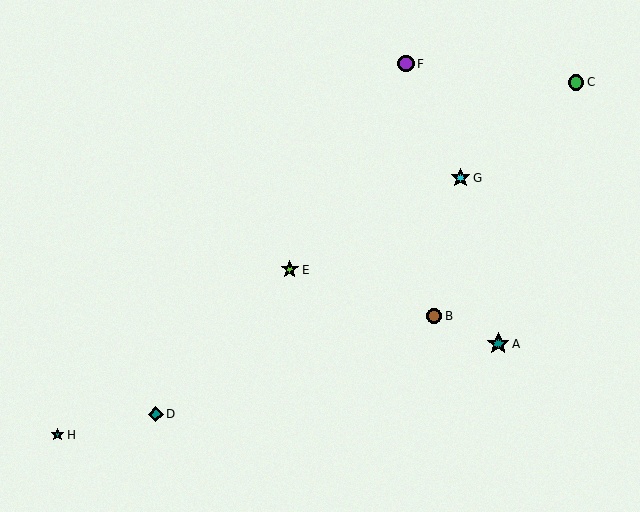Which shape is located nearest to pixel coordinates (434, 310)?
The brown circle (labeled B) at (434, 316) is nearest to that location.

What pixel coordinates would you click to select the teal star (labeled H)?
Click at (57, 435) to select the teal star H.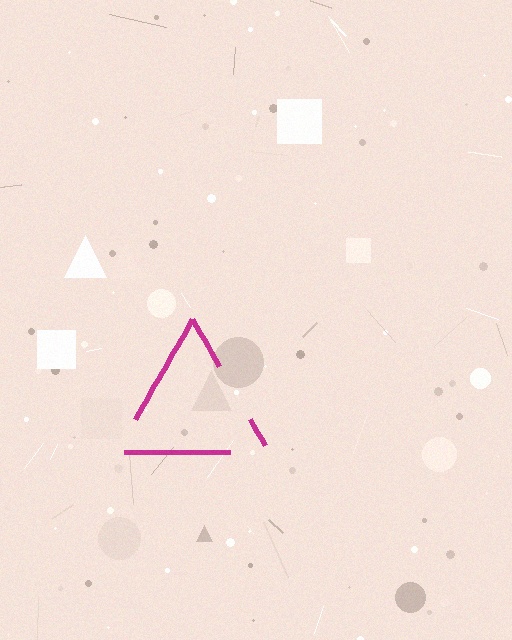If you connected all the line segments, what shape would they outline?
They would outline a triangle.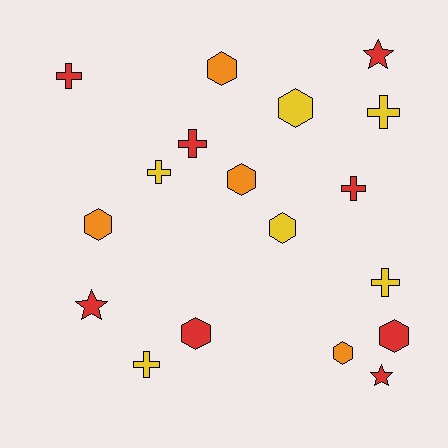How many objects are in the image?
There are 18 objects.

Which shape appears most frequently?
Hexagon, with 8 objects.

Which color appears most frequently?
Red, with 8 objects.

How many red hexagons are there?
There are 2 red hexagons.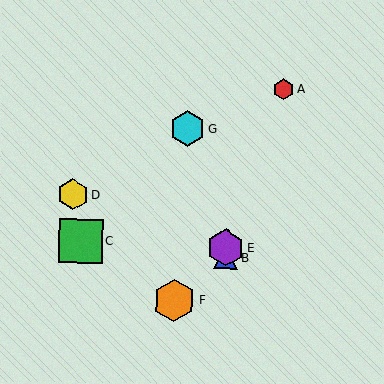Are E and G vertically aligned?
No, E is at x≈226 and G is at x≈187.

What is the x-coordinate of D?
Object D is at x≈73.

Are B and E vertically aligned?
Yes, both are at x≈226.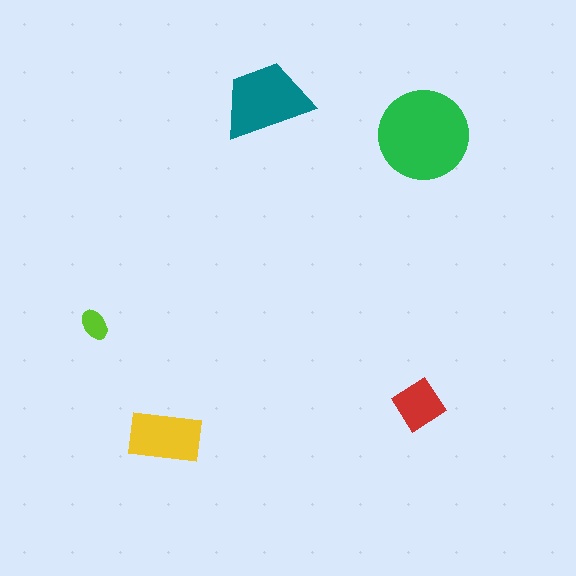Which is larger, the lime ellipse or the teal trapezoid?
The teal trapezoid.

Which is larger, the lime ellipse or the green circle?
The green circle.